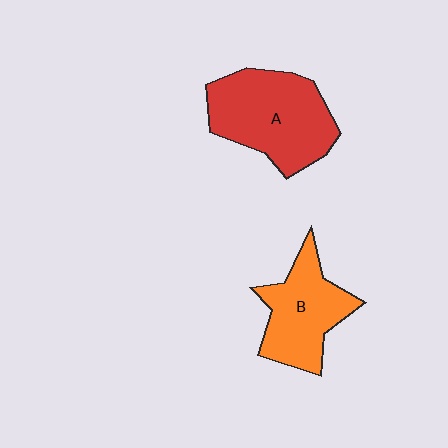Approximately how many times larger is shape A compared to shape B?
Approximately 1.3 times.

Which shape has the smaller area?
Shape B (orange).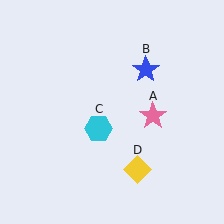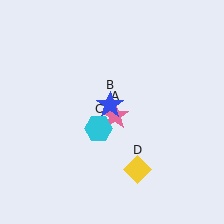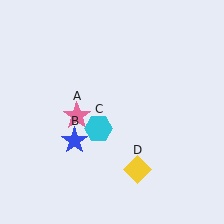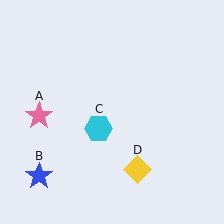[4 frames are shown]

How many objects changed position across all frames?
2 objects changed position: pink star (object A), blue star (object B).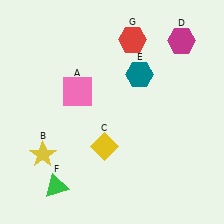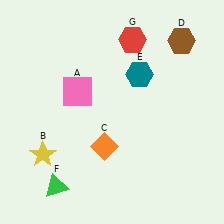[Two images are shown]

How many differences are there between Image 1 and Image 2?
There are 2 differences between the two images.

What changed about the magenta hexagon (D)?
In Image 1, D is magenta. In Image 2, it changed to brown.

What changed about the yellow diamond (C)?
In Image 1, C is yellow. In Image 2, it changed to orange.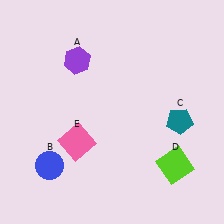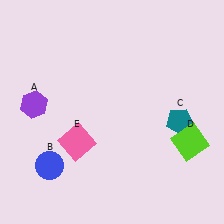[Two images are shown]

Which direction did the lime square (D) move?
The lime square (D) moved up.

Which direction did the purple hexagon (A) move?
The purple hexagon (A) moved down.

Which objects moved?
The objects that moved are: the purple hexagon (A), the lime square (D).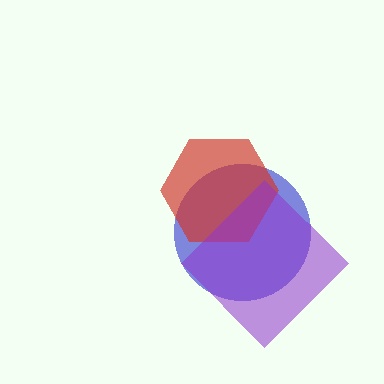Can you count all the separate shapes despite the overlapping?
Yes, there are 3 separate shapes.